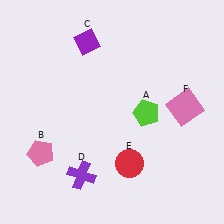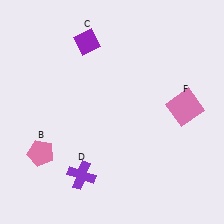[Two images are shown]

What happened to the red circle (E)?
The red circle (E) was removed in Image 2. It was in the bottom-right area of Image 1.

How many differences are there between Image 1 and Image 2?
There are 2 differences between the two images.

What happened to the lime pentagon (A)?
The lime pentagon (A) was removed in Image 2. It was in the bottom-right area of Image 1.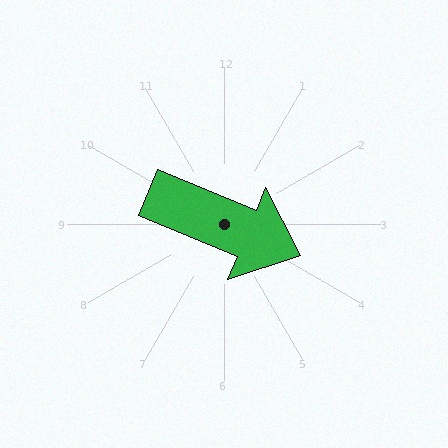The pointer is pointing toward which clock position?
Roughly 4 o'clock.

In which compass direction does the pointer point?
Southeast.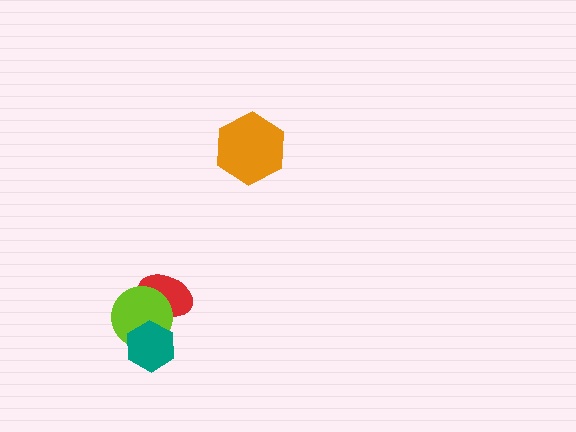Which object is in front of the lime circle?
The teal hexagon is in front of the lime circle.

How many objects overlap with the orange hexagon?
0 objects overlap with the orange hexagon.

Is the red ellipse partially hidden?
Yes, it is partially covered by another shape.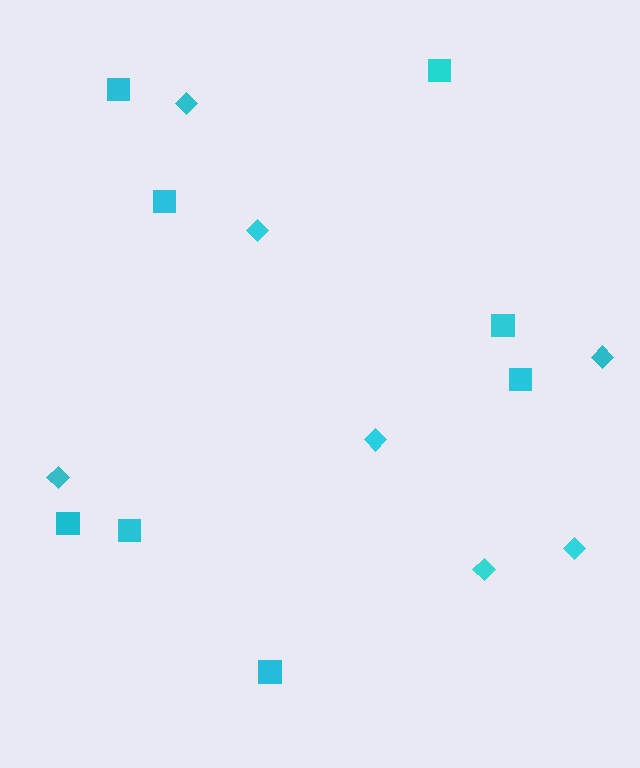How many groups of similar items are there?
There are 2 groups: one group of diamonds (7) and one group of squares (8).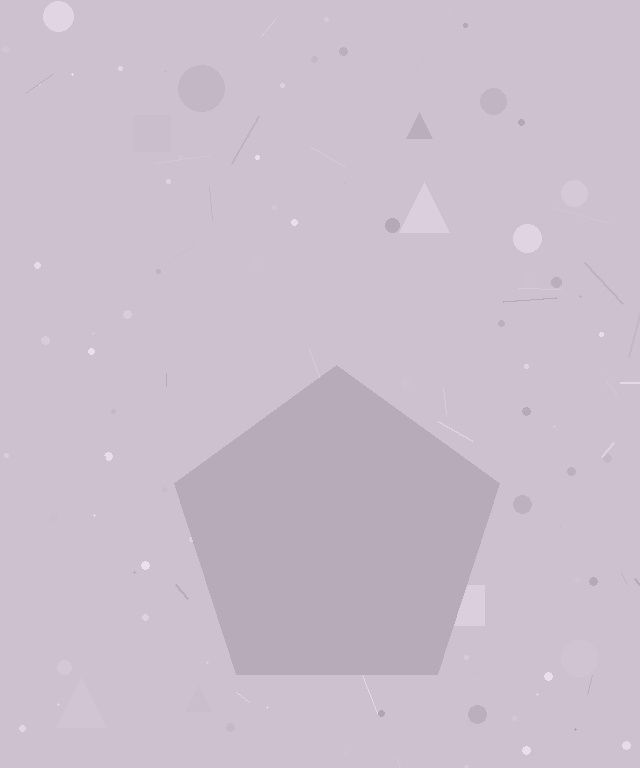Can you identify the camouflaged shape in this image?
The camouflaged shape is a pentagon.